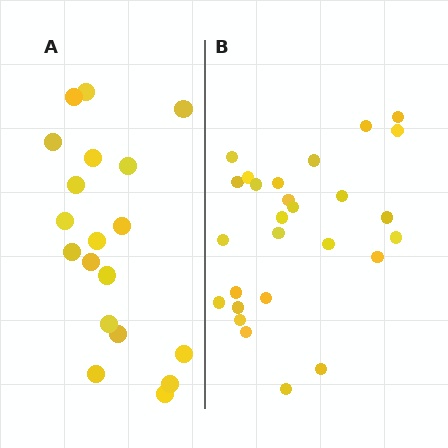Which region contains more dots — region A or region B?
Region B (the right region) has more dots.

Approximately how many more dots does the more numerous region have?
Region B has roughly 8 or so more dots than region A.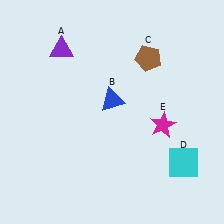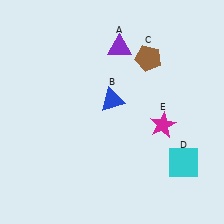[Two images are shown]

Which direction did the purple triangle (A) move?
The purple triangle (A) moved right.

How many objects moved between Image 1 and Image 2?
1 object moved between the two images.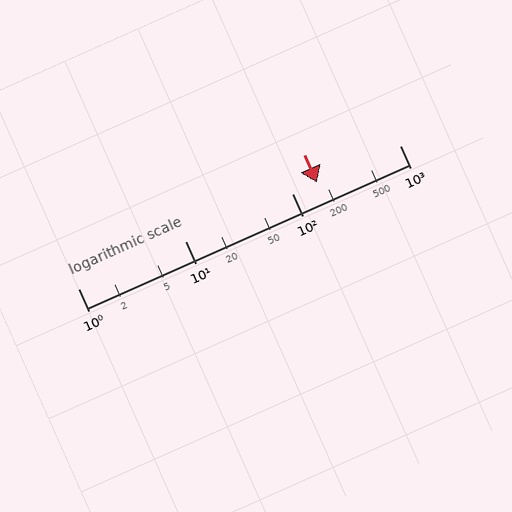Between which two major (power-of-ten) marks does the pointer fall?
The pointer is between 100 and 1000.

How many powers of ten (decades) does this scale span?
The scale spans 3 decades, from 1 to 1000.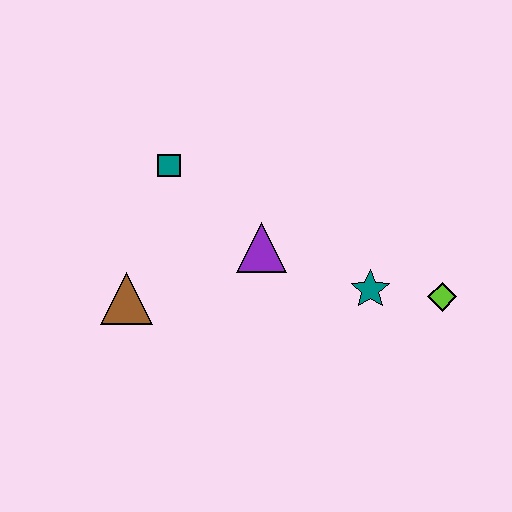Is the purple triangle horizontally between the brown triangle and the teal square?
No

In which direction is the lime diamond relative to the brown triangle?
The lime diamond is to the right of the brown triangle.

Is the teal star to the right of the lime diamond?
No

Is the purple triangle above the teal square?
No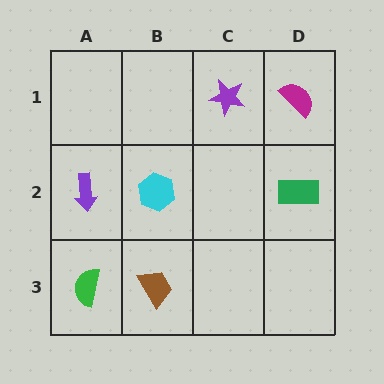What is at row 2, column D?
A green rectangle.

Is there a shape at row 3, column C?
No, that cell is empty.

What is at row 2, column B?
A cyan hexagon.